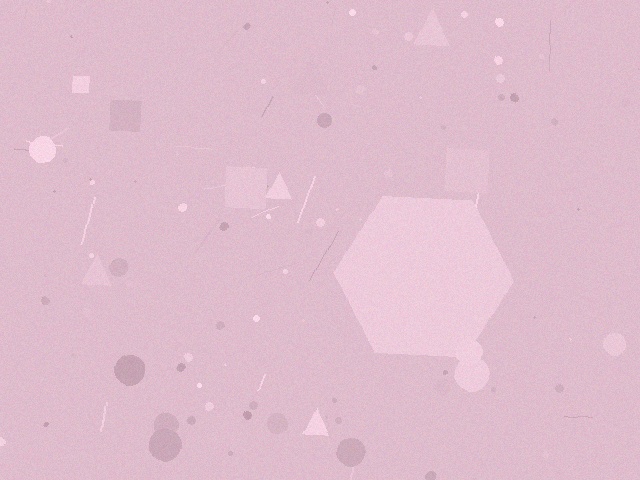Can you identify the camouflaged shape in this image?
The camouflaged shape is a hexagon.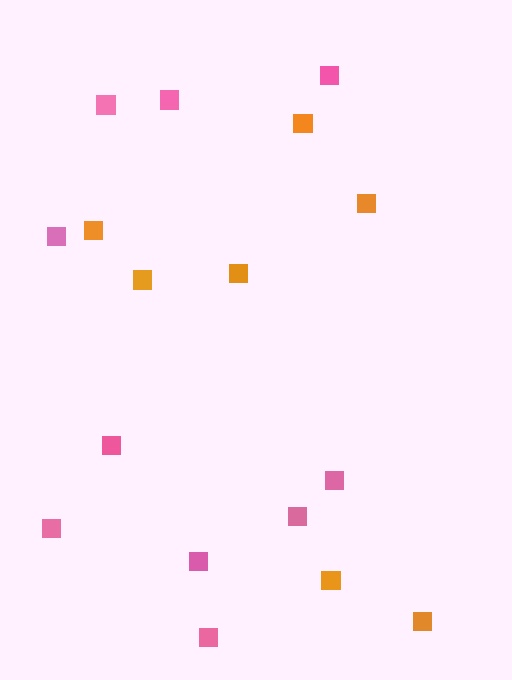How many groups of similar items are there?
There are 2 groups: one group of orange squares (7) and one group of pink squares (10).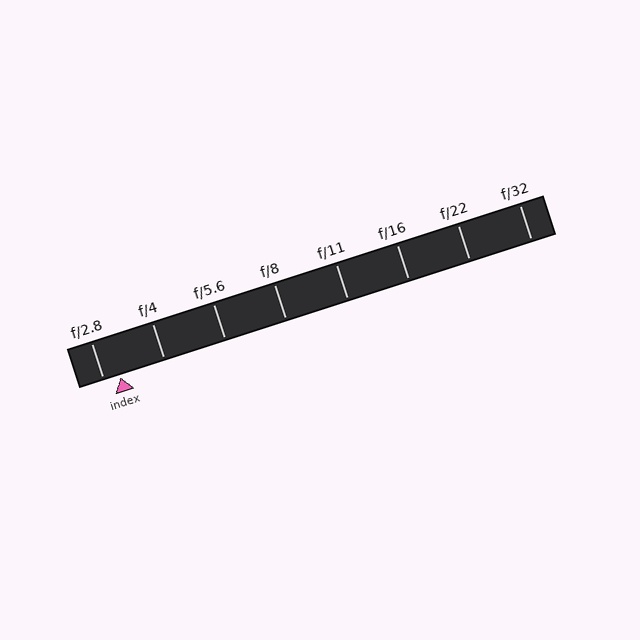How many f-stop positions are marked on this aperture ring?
There are 8 f-stop positions marked.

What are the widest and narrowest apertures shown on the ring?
The widest aperture shown is f/2.8 and the narrowest is f/32.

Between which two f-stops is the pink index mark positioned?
The index mark is between f/2.8 and f/4.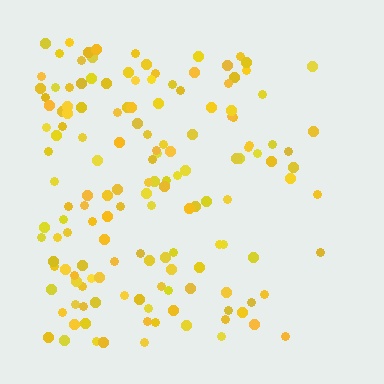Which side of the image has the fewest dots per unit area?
The right.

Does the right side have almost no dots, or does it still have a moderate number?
Still a moderate number, just noticeably fewer than the left.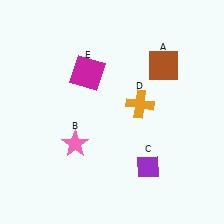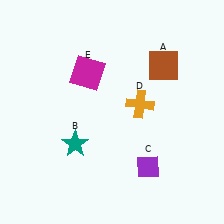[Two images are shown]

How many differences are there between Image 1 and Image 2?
There is 1 difference between the two images.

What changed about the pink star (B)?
In Image 1, B is pink. In Image 2, it changed to teal.